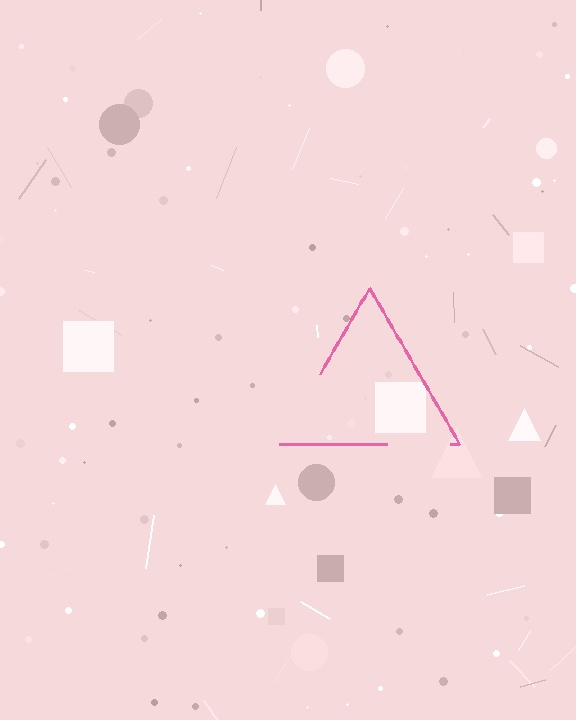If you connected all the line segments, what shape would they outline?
They would outline a triangle.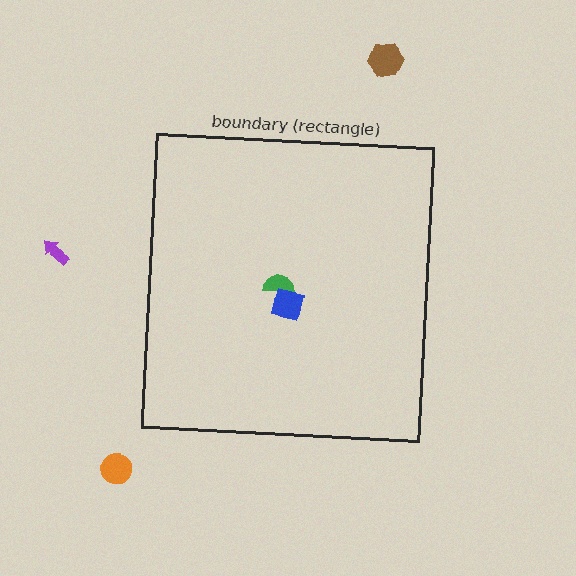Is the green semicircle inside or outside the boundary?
Inside.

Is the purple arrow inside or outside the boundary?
Outside.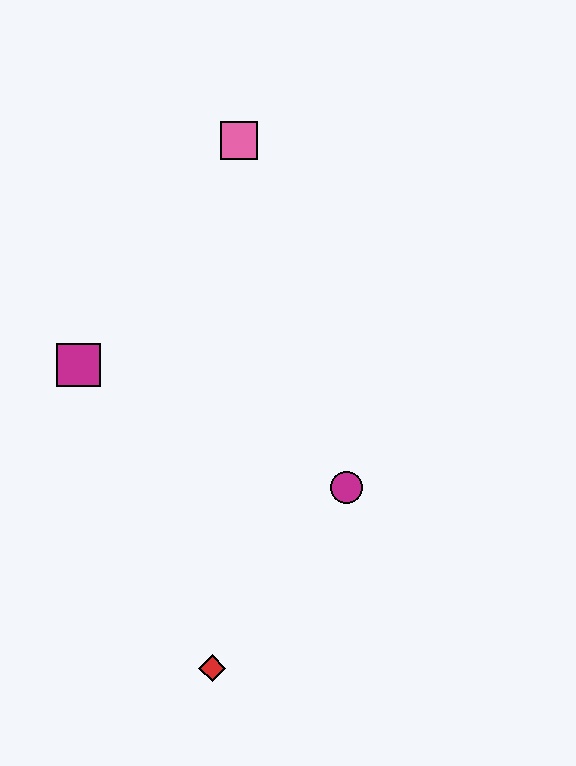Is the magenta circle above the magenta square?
No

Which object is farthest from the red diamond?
The pink square is farthest from the red diamond.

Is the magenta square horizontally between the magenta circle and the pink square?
No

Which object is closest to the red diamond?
The magenta circle is closest to the red diamond.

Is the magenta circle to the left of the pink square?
No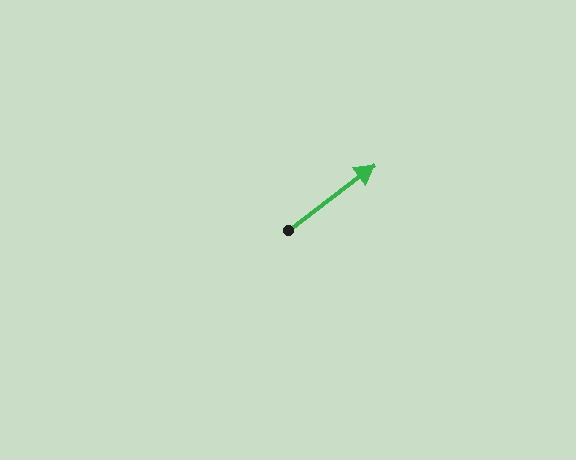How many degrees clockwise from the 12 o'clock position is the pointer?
Approximately 53 degrees.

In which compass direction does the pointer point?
Northeast.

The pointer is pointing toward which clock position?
Roughly 2 o'clock.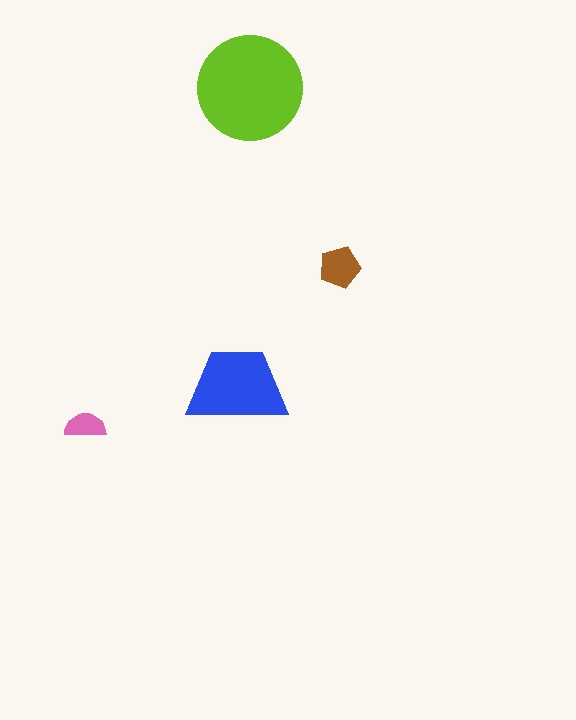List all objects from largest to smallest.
The lime circle, the blue trapezoid, the brown pentagon, the pink semicircle.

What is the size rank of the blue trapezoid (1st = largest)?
2nd.